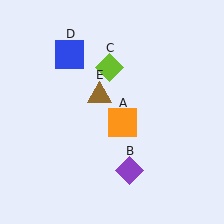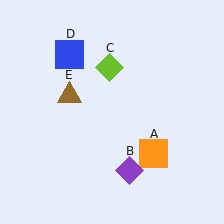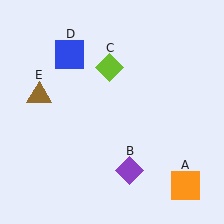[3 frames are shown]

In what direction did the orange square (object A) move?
The orange square (object A) moved down and to the right.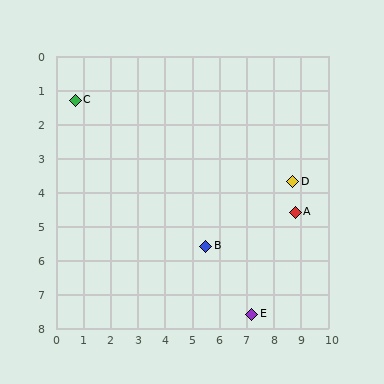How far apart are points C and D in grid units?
Points C and D are about 8.4 grid units apart.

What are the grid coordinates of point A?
Point A is at approximately (8.8, 4.6).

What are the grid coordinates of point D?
Point D is at approximately (8.7, 3.7).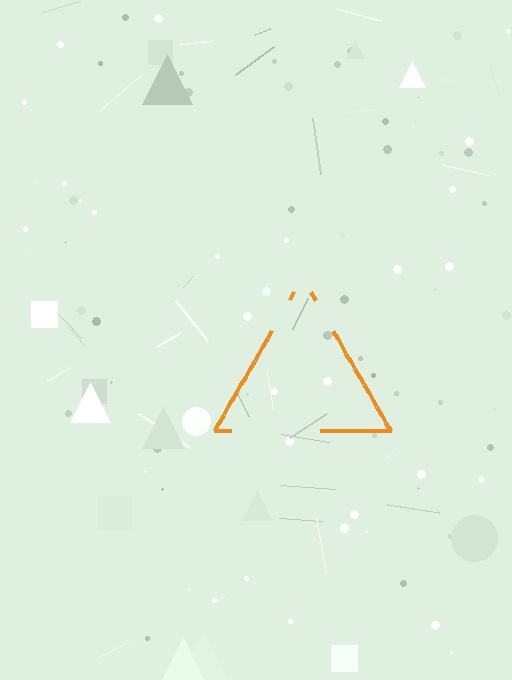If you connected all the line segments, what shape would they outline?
They would outline a triangle.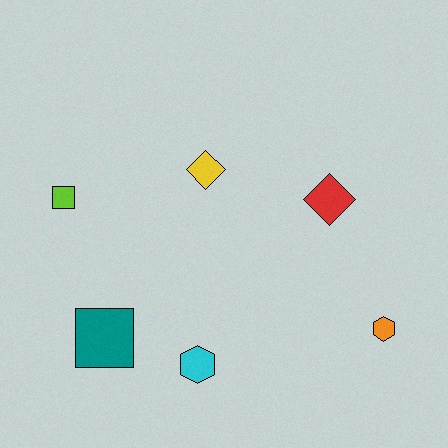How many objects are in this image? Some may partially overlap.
There are 6 objects.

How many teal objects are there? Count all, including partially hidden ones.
There is 1 teal object.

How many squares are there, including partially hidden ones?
There are 2 squares.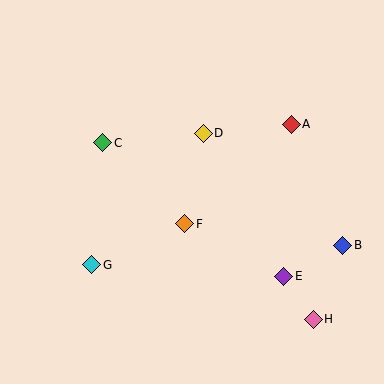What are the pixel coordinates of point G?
Point G is at (92, 265).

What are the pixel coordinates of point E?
Point E is at (284, 276).